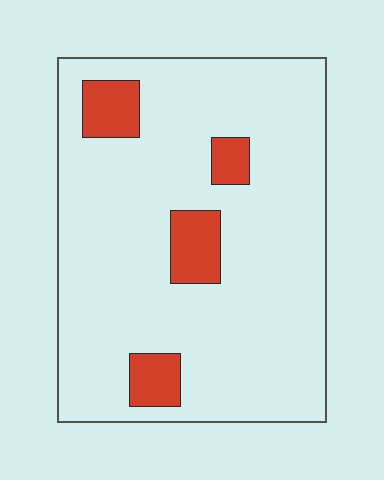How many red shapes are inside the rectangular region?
4.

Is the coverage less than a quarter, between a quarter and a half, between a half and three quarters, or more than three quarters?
Less than a quarter.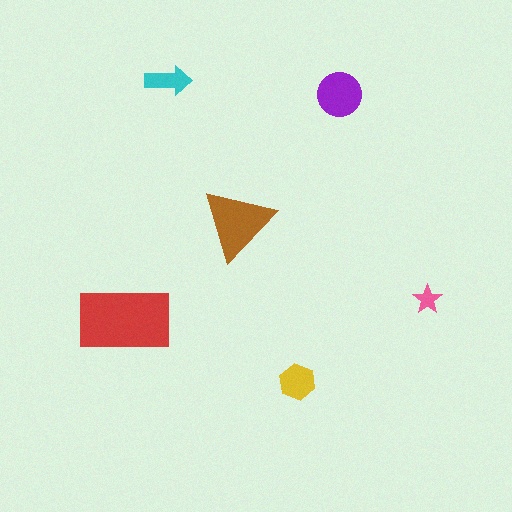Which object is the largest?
The red rectangle.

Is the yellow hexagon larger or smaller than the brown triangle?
Smaller.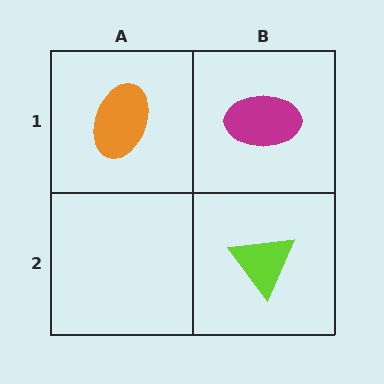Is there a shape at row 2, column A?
No, that cell is empty.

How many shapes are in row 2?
1 shape.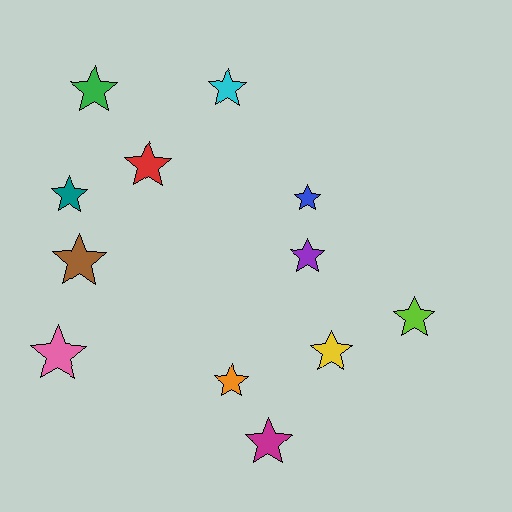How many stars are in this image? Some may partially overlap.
There are 12 stars.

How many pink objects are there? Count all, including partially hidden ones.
There is 1 pink object.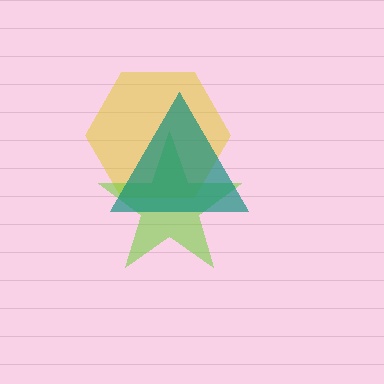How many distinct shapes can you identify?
There are 3 distinct shapes: a yellow hexagon, a lime star, a teal triangle.